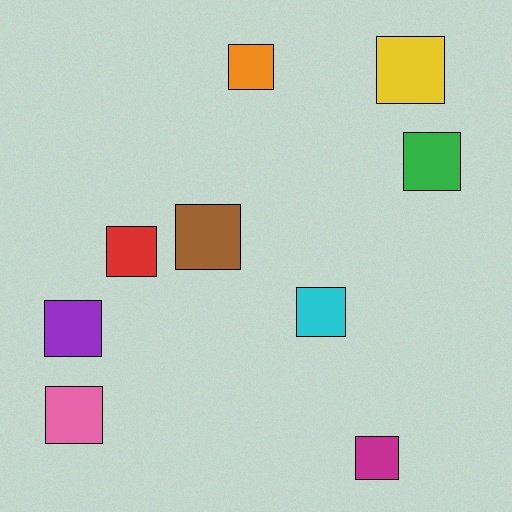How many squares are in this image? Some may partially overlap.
There are 9 squares.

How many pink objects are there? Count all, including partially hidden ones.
There is 1 pink object.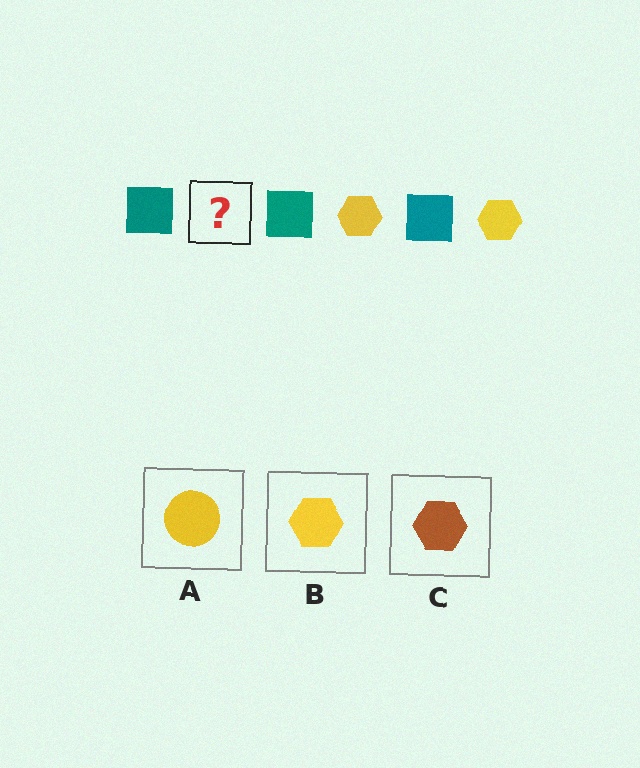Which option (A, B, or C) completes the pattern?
B.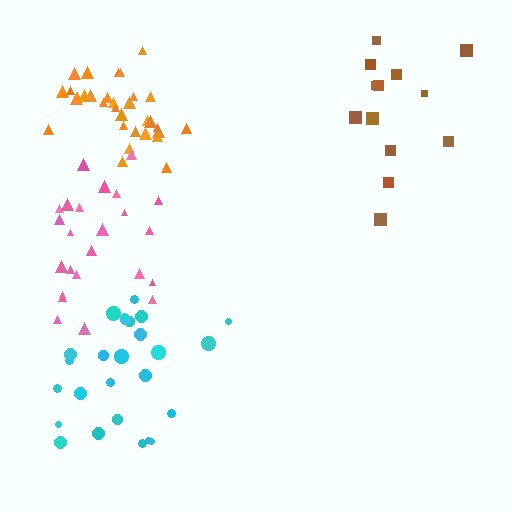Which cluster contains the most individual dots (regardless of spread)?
Orange (32).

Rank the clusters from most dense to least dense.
orange, pink, cyan, brown.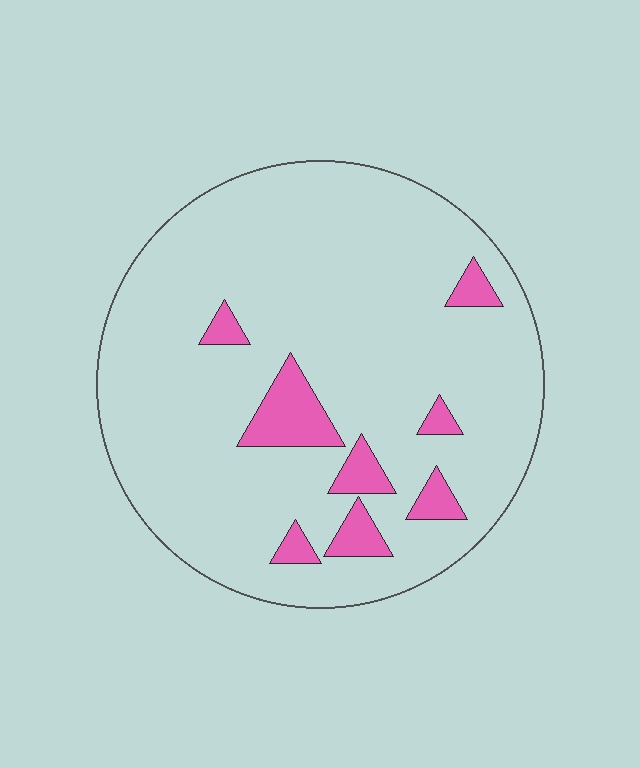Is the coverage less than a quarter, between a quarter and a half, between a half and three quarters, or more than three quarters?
Less than a quarter.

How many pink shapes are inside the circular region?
8.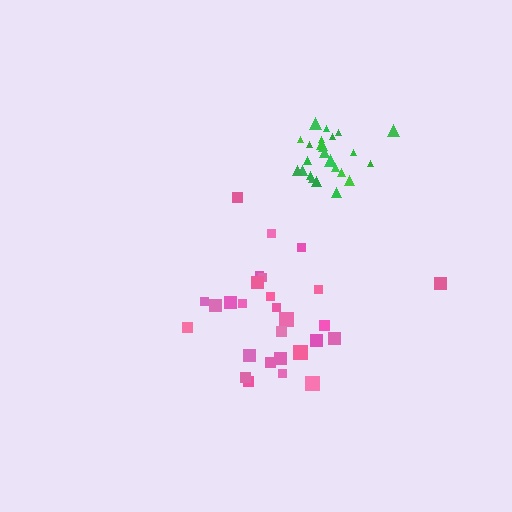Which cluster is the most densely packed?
Green.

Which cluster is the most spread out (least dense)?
Pink.